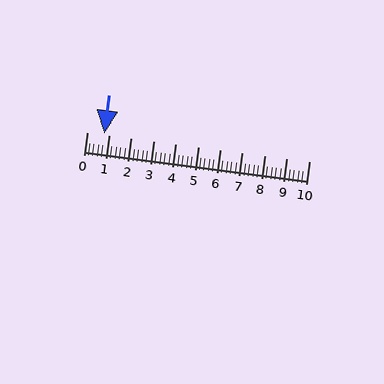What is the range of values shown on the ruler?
The ruler shows values from 0 to 10.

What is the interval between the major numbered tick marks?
The major tick marks are spaced 1 units apart.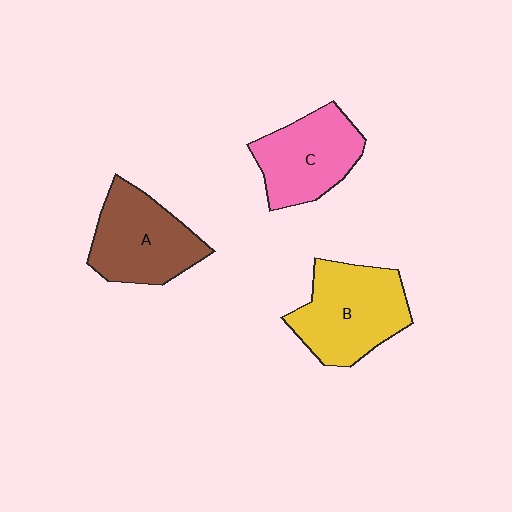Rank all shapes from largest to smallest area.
From largest to smallest: B (yellow), A (brown), C (pink).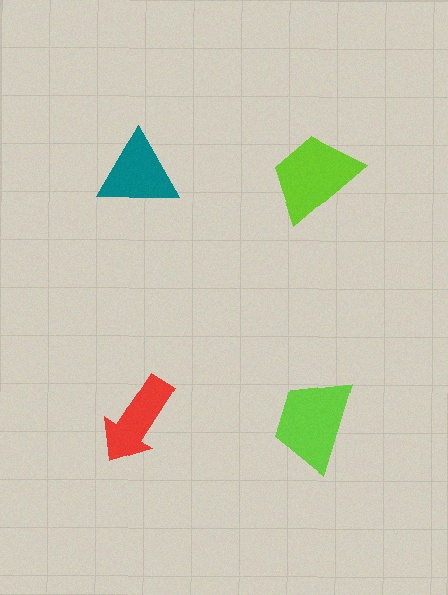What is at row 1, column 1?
A teal triangle.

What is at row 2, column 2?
A lime trapezoid.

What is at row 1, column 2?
A lime trapezoid.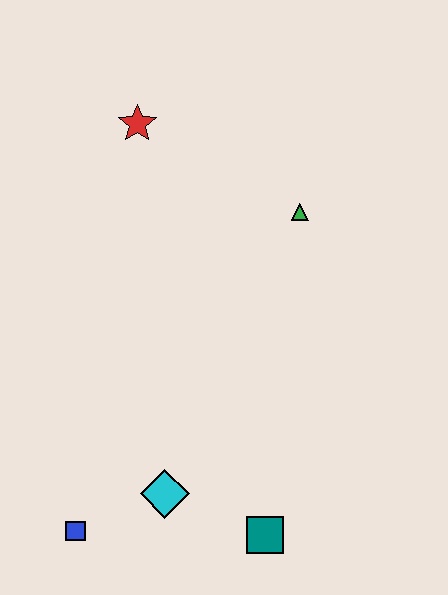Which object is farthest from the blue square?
The red star is farthest from the blue square.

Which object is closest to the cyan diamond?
The blue square is closest to the cyan diamond.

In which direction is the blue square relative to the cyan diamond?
The blue square is to the left of the cyan diamond.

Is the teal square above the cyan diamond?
No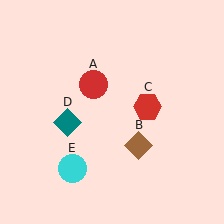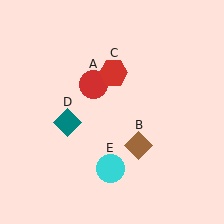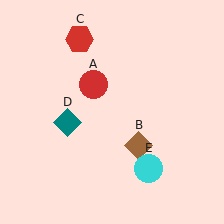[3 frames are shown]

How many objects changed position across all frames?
2 objects changed position: red hexagon (object C), cyan circle (object E).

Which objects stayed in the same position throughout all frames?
Red circle (object A) and brown diamond (object B) and teal diamond (object D) remained stationary.